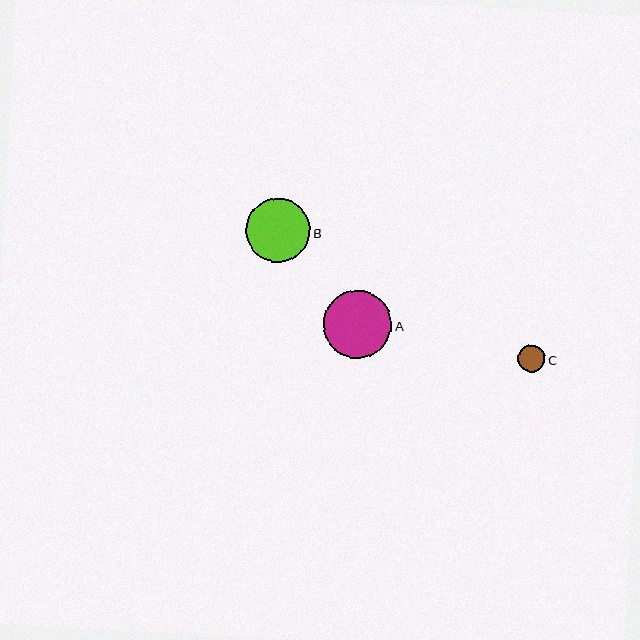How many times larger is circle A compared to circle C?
Circle A is approximately 2.5 times the size of circle C.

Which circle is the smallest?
Circle C is the smallest with a size of approximately 27 pixels.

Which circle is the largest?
Circle A is the largest with a size of approximately 68 pixels.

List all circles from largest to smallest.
From largest to smallest: A, B, C.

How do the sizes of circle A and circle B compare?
Circle A and circle B are approximately the same size.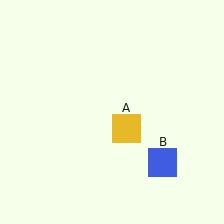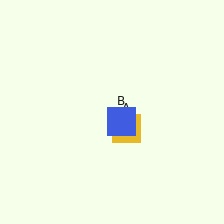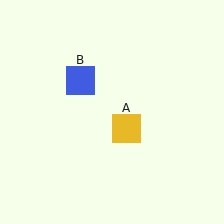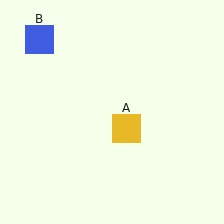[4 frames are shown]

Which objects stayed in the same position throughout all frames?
Yellow square (object A) remained stationary.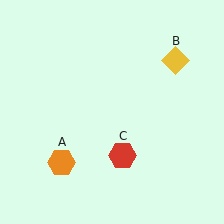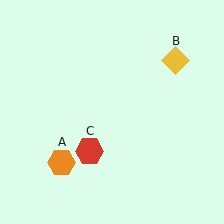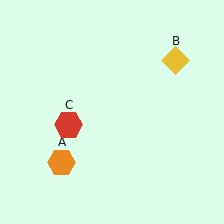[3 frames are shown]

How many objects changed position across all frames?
1 object changed position: red hexagon (object C).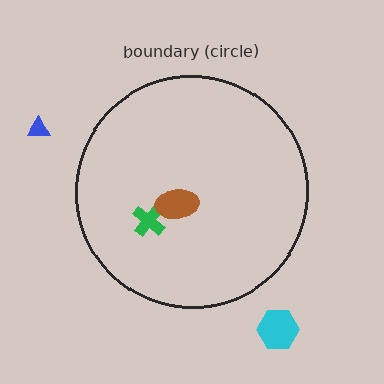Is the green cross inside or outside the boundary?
Inside.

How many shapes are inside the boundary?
2 inside, 2 outside.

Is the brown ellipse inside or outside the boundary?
Inside.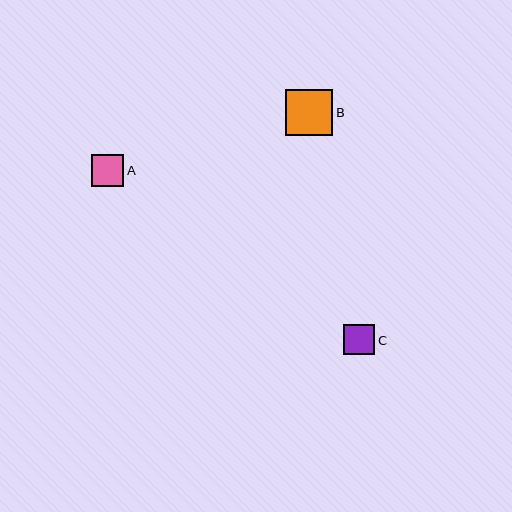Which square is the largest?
Square B is the largest with a size of approximately 47 pixels.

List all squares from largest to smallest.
From largest to smallest: B, A, C.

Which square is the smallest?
Square C is the smallest with a size of approximately 31 pixels.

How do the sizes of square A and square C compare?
Square A and square C are approximately the same size.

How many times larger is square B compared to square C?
Square B is approximately 1.5 times the size of square C.